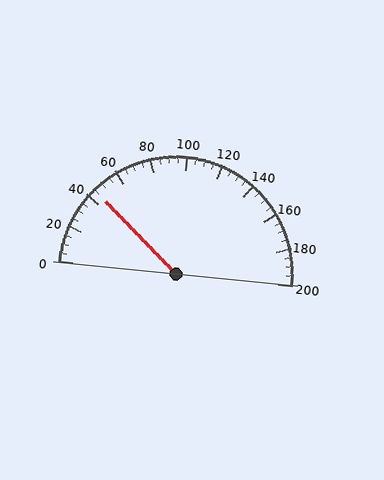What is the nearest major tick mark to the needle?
The nearest major tick mark is 40.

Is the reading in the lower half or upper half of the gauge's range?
The reading is in the lower half of the range (0 to 200).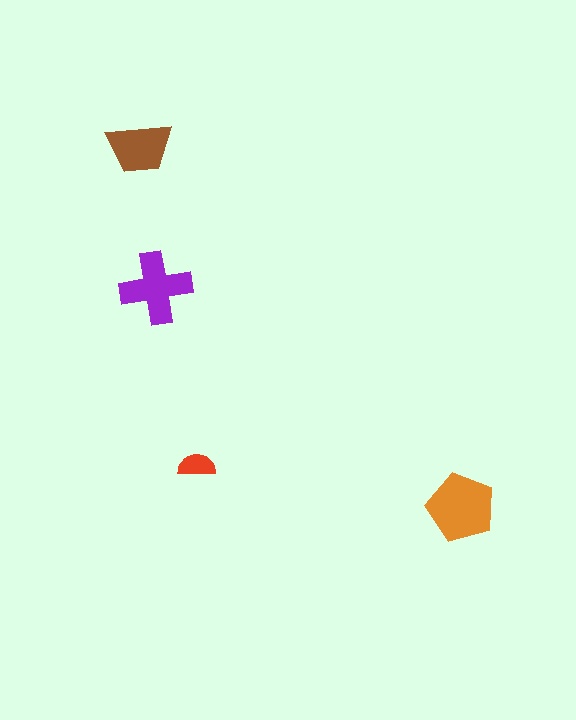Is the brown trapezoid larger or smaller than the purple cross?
Smaller.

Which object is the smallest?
The red semicircle.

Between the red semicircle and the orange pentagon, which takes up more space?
The orange pentagon.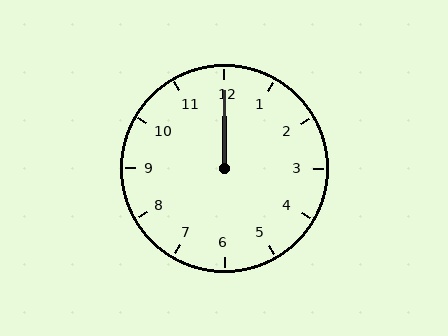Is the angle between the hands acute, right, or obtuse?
It is acute.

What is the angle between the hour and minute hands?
Approximately 0 degrees.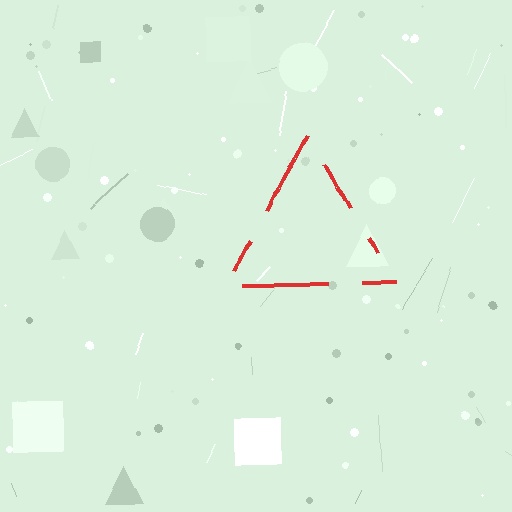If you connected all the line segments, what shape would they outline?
They would outline a triangle.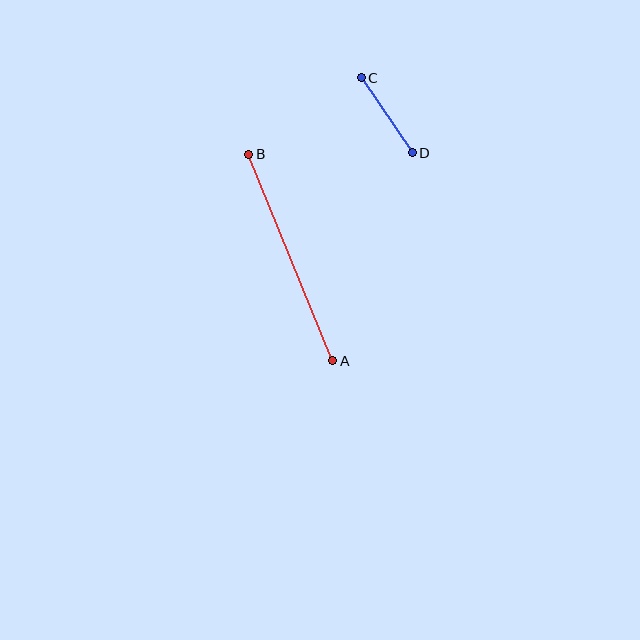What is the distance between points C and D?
The distance is approximately 91 pixels.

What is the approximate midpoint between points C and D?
The midpoint is at approximately (387, 115) pixels.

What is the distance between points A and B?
The distance is approximately 223 pixels.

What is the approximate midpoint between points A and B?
The midpoint is at approximately (291, 258) pixels.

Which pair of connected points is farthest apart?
Points A and B are farthest apart.